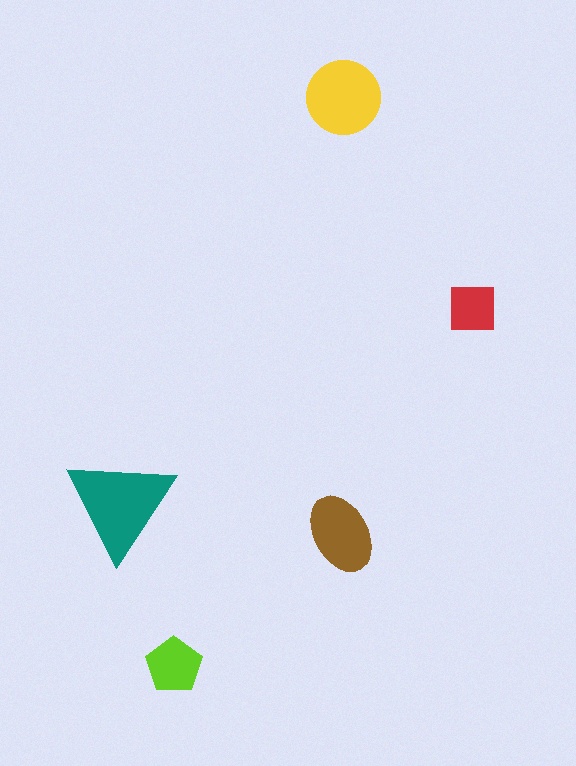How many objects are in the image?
There are 5 objects in the image.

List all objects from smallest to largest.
The red square, the lime pentagon, the brown ellipse, the yellow circle, the teal triangle.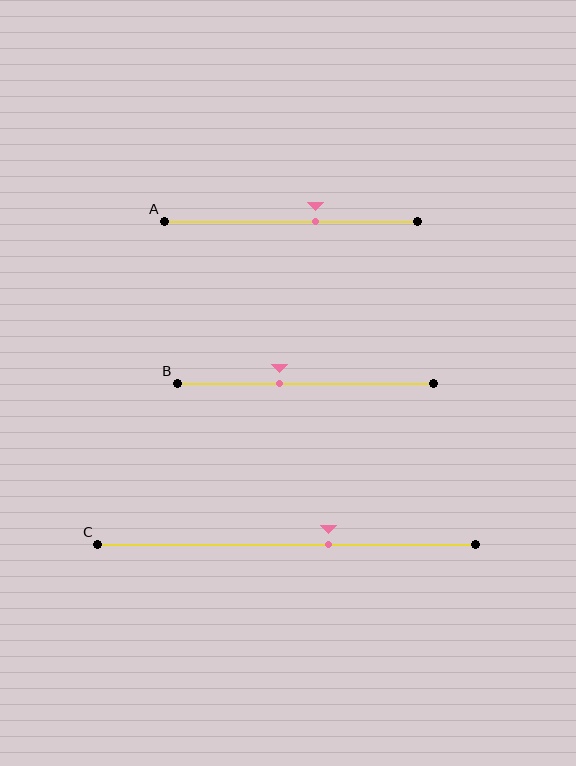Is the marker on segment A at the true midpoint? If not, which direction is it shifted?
No, the marker on segment A is shifted to the right by about 10% of the segment length.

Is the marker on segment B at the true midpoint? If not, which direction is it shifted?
No, the marker on segment B is shifted to the left by about 10% of the segment length.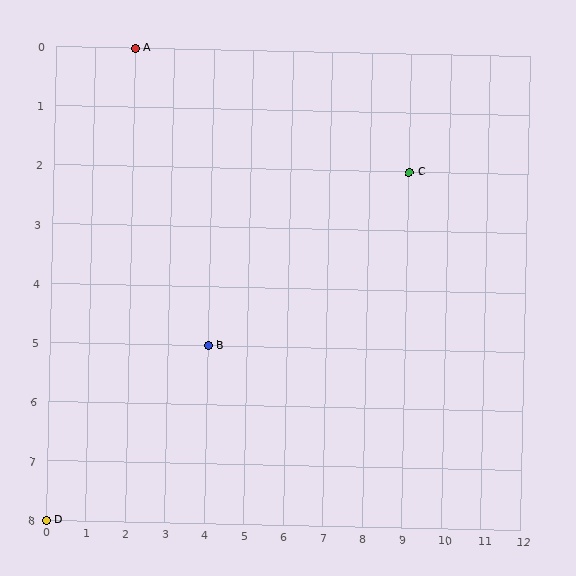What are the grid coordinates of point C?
Point C is at grid coordinates (9, 2).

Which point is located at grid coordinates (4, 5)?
Point B is at (4, 5).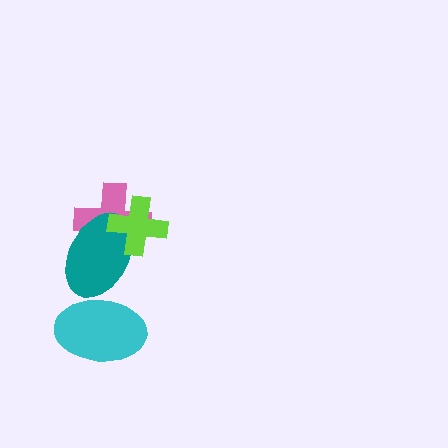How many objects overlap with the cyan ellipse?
1 object overlaps with the cyan ellipse.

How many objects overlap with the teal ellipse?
3 objects overlap with the teal ellipse.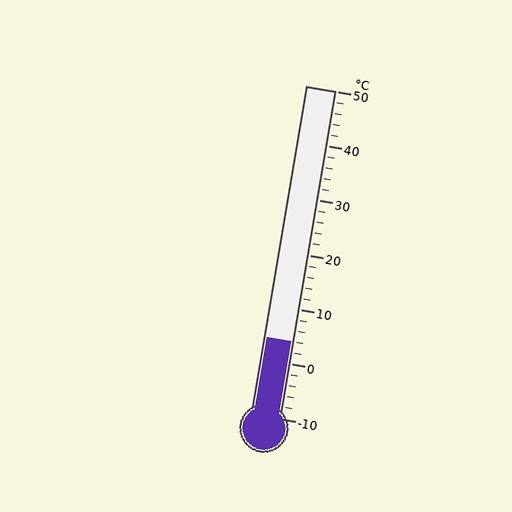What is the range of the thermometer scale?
The thermometer scale ranges from -10°C to 50°C.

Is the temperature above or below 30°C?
The temperature is below 30°C.